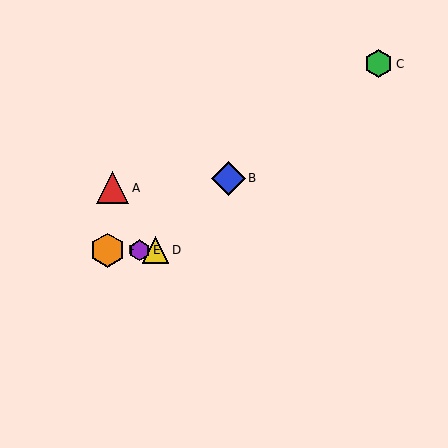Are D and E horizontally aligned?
Yes, both are at y≈250.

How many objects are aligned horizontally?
3 objects (D, E, F) are aligned horizontally.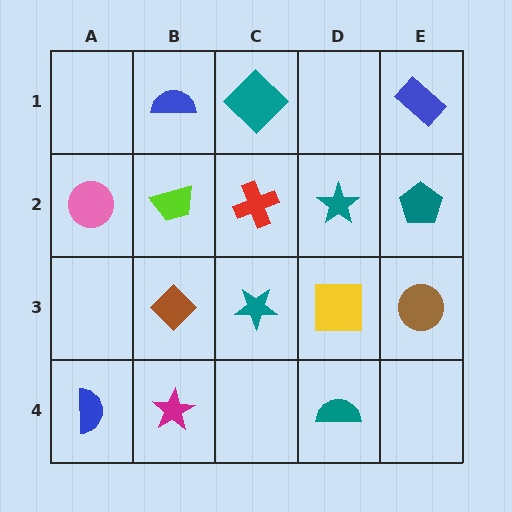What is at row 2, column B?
A lime trapezoid.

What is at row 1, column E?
A blue rectangle.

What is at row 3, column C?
A teal star.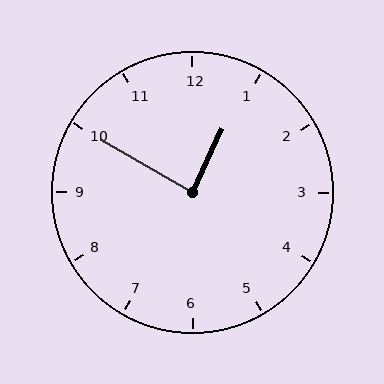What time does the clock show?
12:50.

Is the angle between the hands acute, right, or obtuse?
It is right.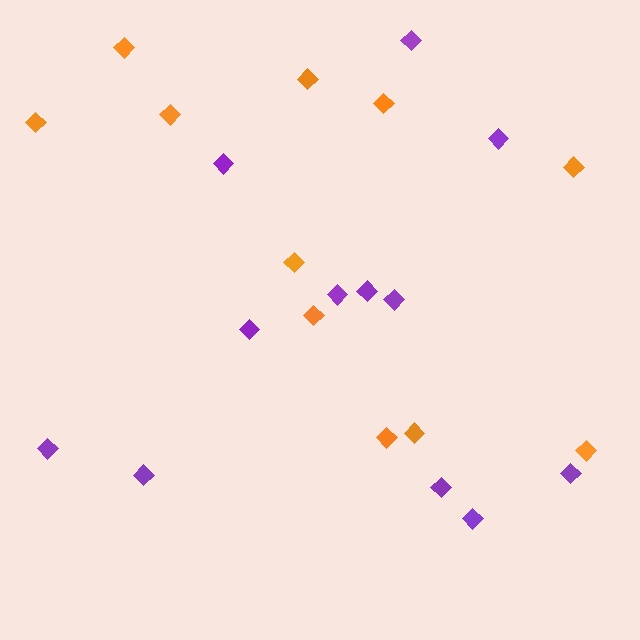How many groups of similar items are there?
There are 2 groups: one group of orange diamonds (11) and one group of purple diamonds (12).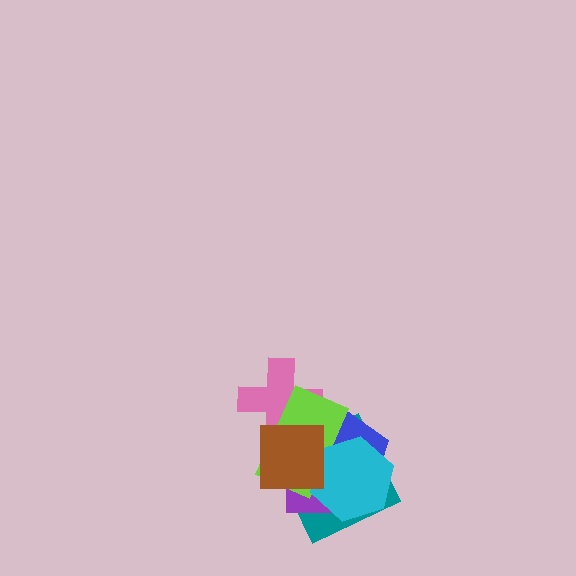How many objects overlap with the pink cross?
2 objects overlap with the pink cross.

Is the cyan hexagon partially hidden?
Yes, it is partially covered by another shape.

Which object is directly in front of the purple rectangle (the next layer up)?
The blue pentagon is directly in front of the purple rectangle.